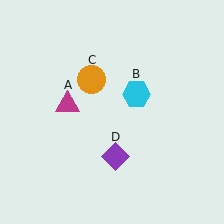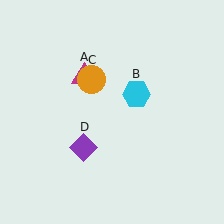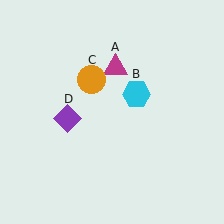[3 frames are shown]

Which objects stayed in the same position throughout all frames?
Cyan hexagon (object B) and orange circle (object C) remained stationary.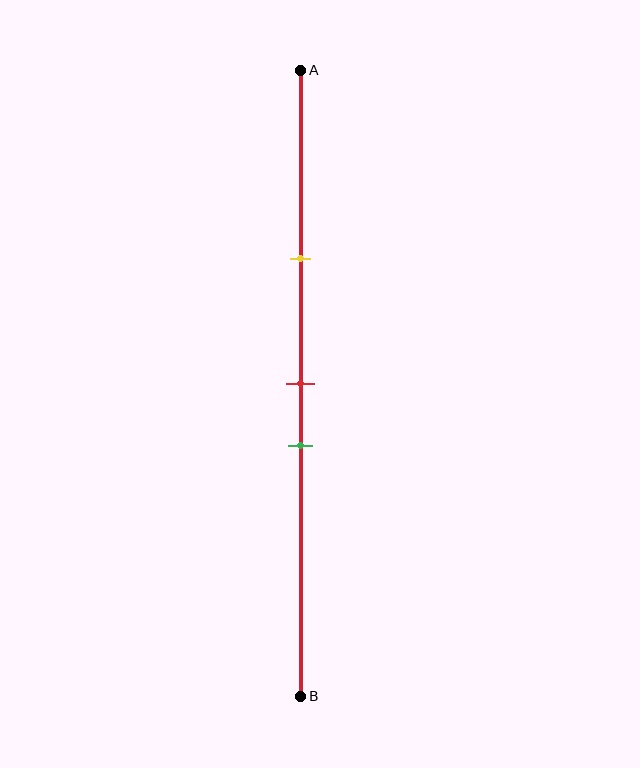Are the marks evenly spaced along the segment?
No, the marks are not evenly spaced.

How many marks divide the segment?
There are 3 marks dividing the segment.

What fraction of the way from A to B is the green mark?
The green mark is approximately 60% (0.6) of the way from A to B.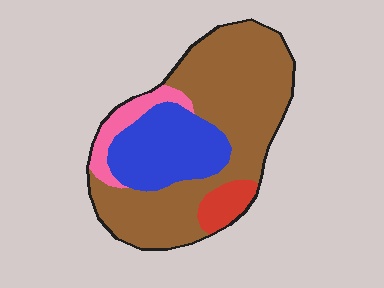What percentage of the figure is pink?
Pink takes up less than a quarter of the figure.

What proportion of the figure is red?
Red takes up about one tenth (1/10) of the figure.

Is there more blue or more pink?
Blue.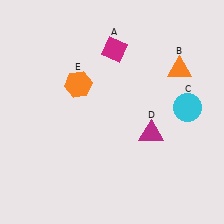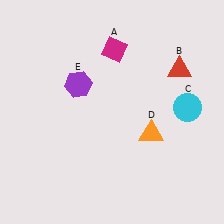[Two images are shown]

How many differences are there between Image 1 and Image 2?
There are 3 differences between the two images.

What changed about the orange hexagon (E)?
In Image 1, E is orange. In Image 2, it changed to purple.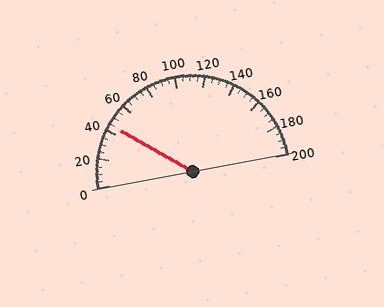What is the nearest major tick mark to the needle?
The nearest major tick mark is 40.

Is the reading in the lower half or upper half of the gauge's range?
The reading is in the lower half of the range (0 to 200).